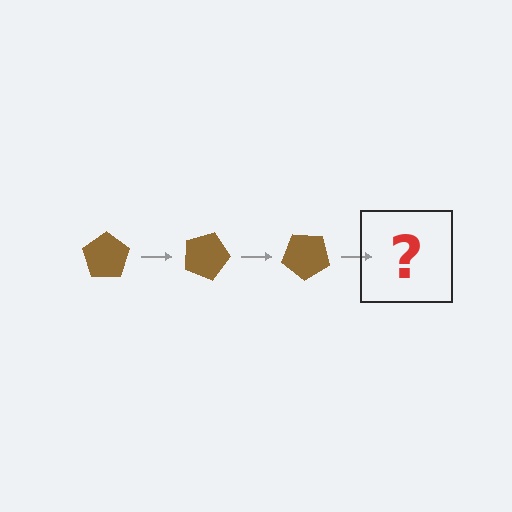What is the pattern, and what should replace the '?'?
The pattern is that the pentagon rotates 20 degrees each step. The '?' should be a brown pentagon rotated 60 degrees.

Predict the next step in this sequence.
The next step is a brown pentagon rotated 60 degrees.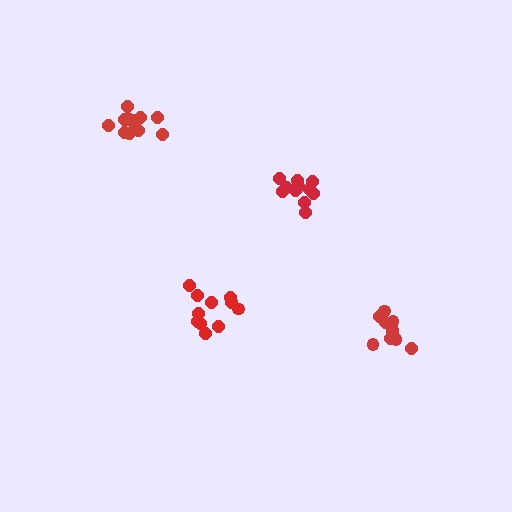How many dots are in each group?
Group 1: 11 dots, Group 2: 10 dots, Group 3: 12 dots, Group 4: 11 dots (44 total).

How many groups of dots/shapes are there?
There are 4 groups.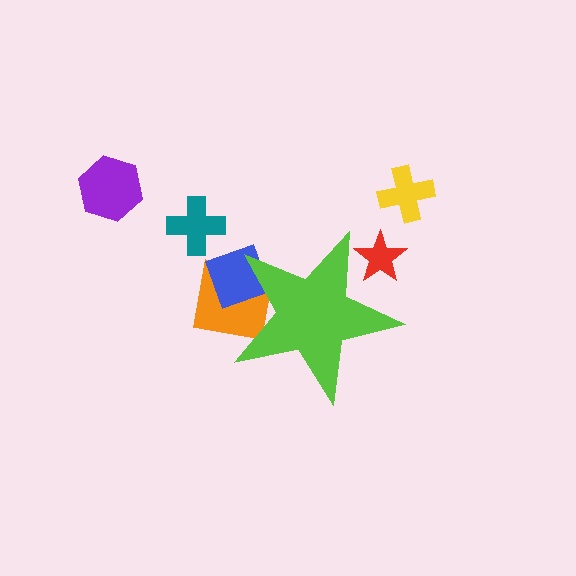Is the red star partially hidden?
Yes, the red star is partially hidden behind the lime star.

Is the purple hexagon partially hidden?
No, the purple hexagon is fully visible.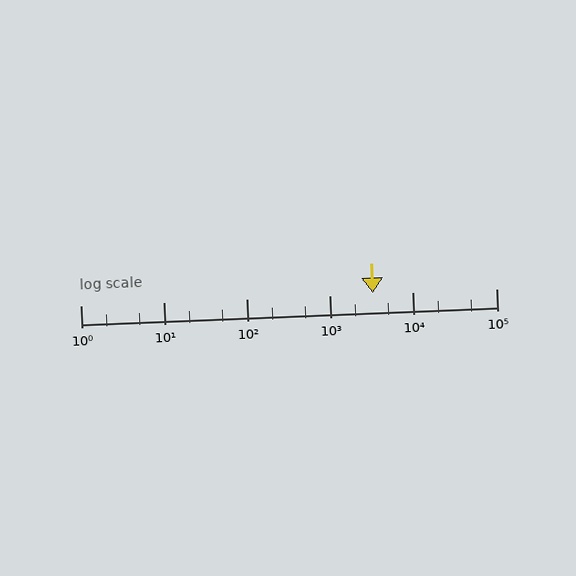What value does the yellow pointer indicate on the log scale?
The pointer indicates approximately 3300.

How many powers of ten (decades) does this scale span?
The scale spans 5 decades, from 1 to 100000.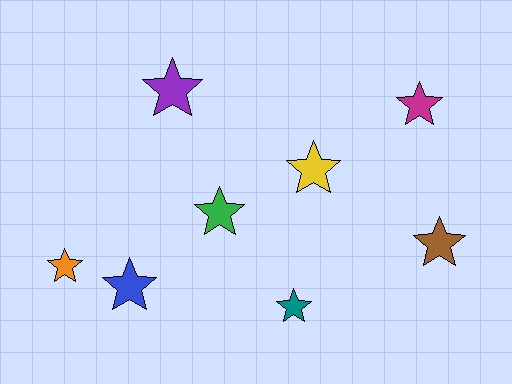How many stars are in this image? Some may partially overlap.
There are 8 stars.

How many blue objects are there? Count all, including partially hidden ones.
There is 1 blue object.